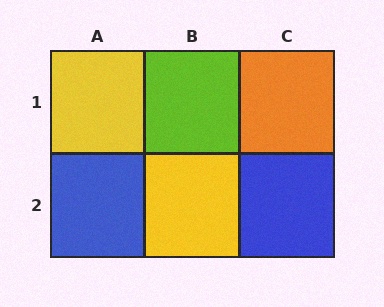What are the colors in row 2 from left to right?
Blue, yellow, blue.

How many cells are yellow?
2 cells are yellow.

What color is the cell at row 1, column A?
Yellow.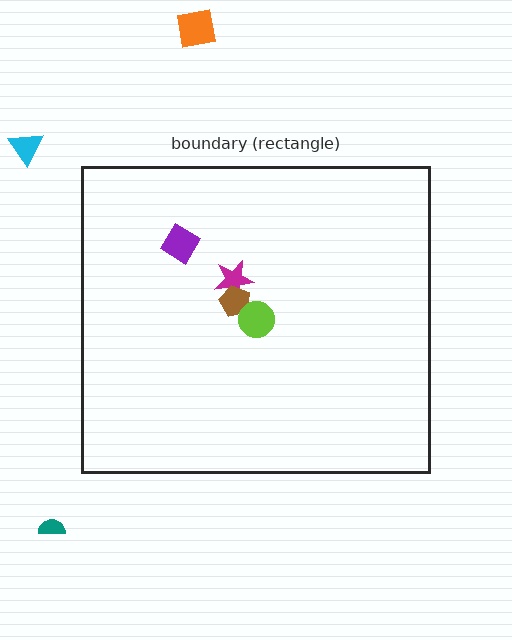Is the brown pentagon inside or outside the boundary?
Inside.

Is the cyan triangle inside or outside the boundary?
Outside.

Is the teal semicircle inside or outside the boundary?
Outside.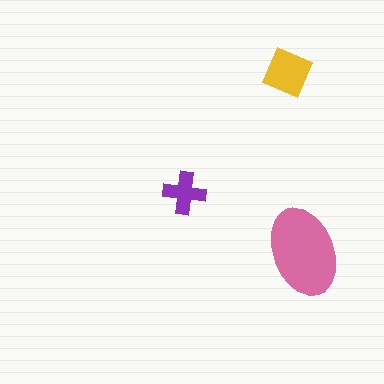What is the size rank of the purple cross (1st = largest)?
3rd.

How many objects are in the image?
There are 3 objects in the image.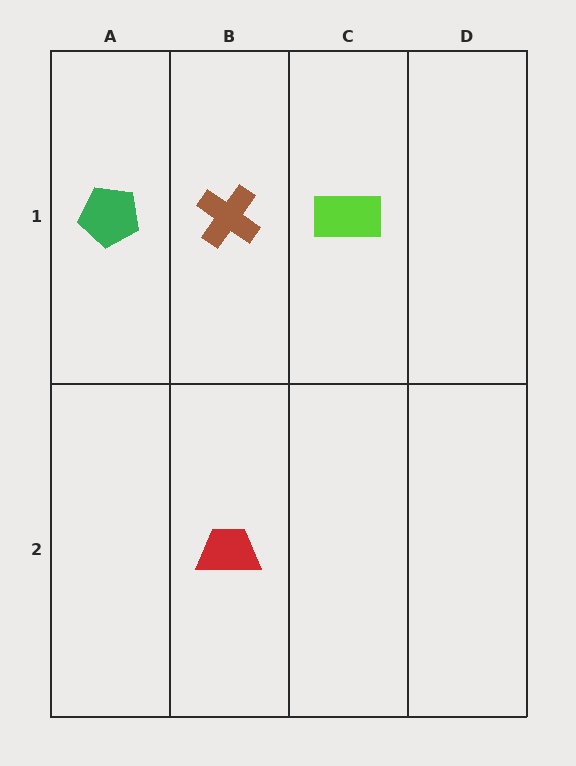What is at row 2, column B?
A red trapezoid.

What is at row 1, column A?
A green pentagon.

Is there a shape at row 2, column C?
No, that cell is empty.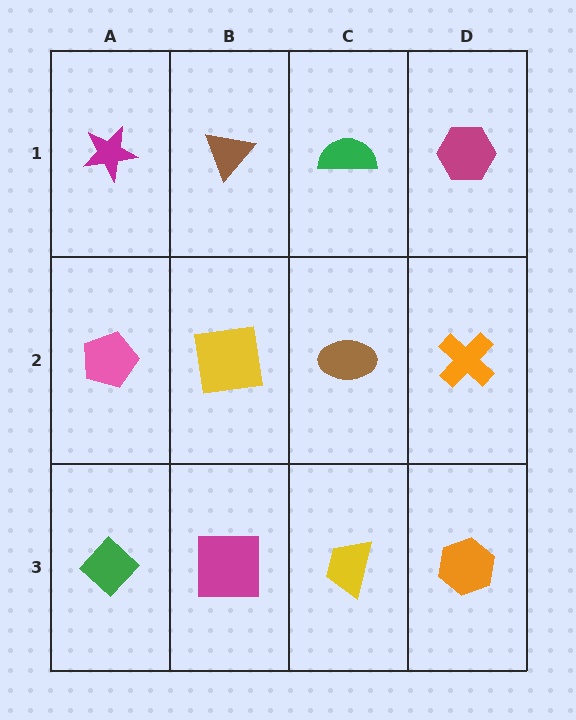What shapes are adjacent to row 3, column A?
A pink pentagon (row 2, column A), a magenta square (row 3, column B).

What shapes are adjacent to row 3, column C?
A brown ellipse (row 2, column C), a magenta square (row 3, column B), an orange hexagon (row 3, column D).